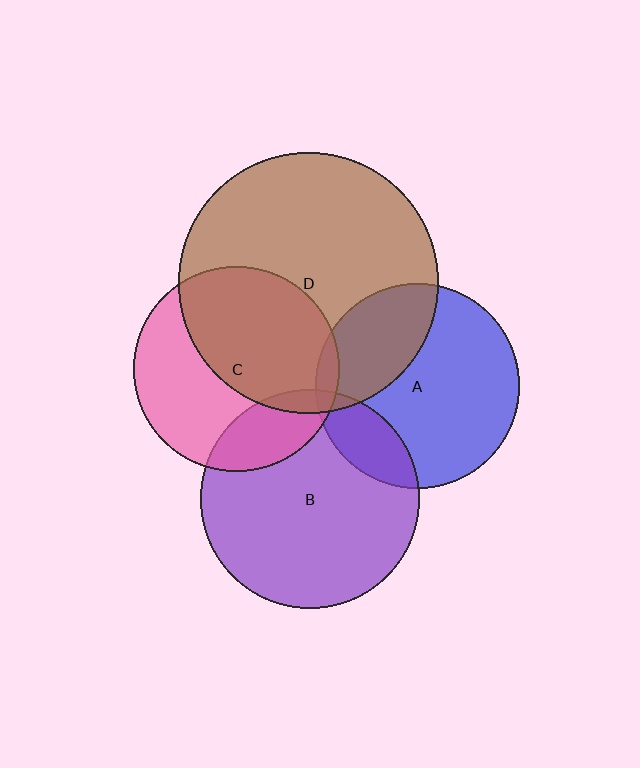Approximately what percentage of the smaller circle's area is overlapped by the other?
Approximately 15%.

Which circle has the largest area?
Circle D (brown).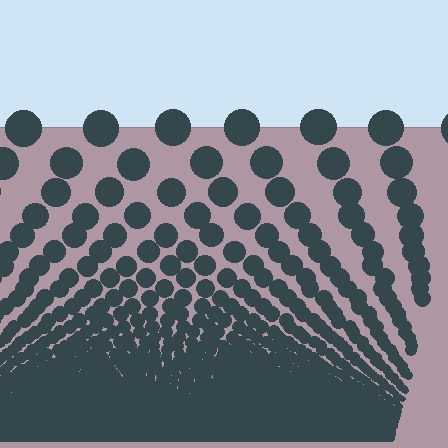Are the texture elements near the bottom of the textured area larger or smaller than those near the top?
Smaller. The gradient is inverted — elements near the bottom are smaller and denser.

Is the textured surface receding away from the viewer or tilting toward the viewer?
The surface appears to tilt toward the viewer. Texture elements get larger and sparser toward the top.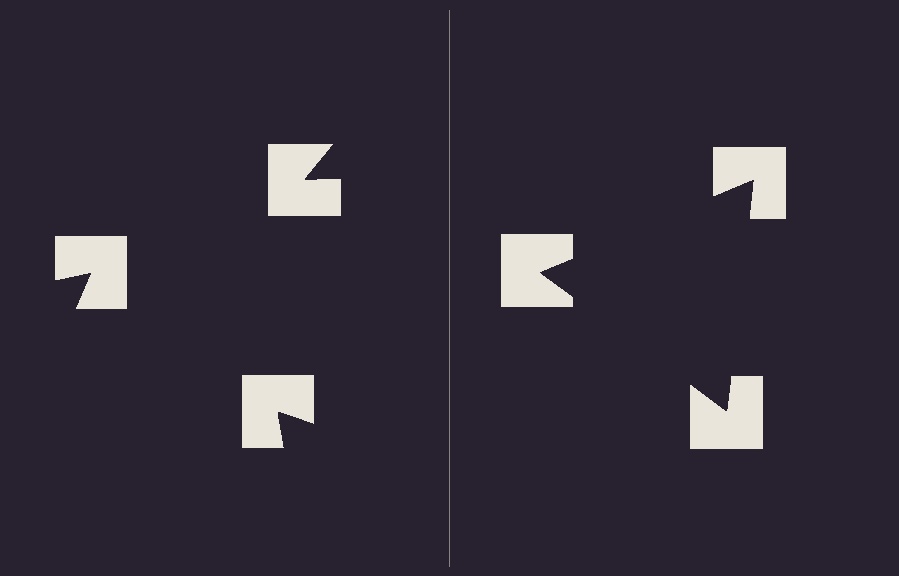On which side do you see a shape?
An illusory triangle appears on the right side. On the left side the wedge cuts are rotated, so no coherent shape forms.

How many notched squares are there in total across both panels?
6 — 3 on each side.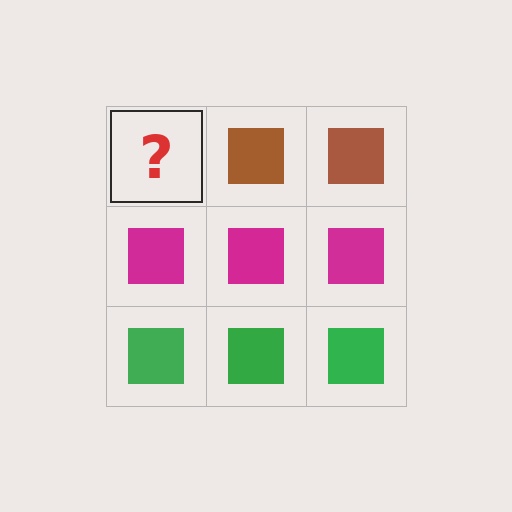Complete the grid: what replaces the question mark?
The question mark should be replaced with a brown square.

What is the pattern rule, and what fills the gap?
The rule is that each row has a consistent color. The gap should be filled with a brown square.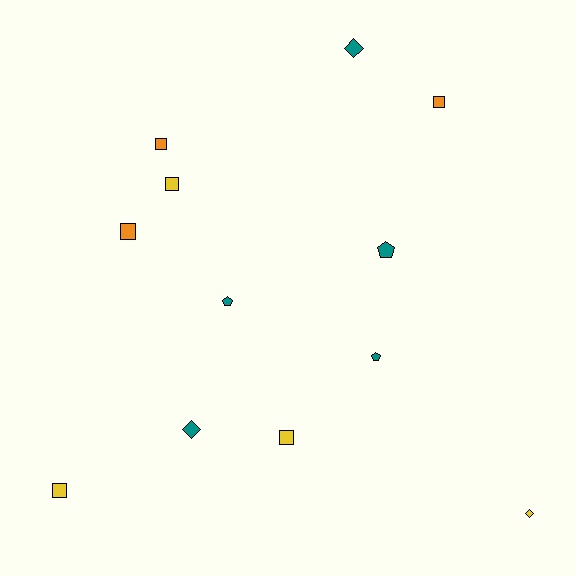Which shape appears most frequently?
Square, with 6 objects.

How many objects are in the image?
There are 12 objects.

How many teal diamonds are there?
There are 2 teal diamonds.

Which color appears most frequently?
Teal, with 5 objects.